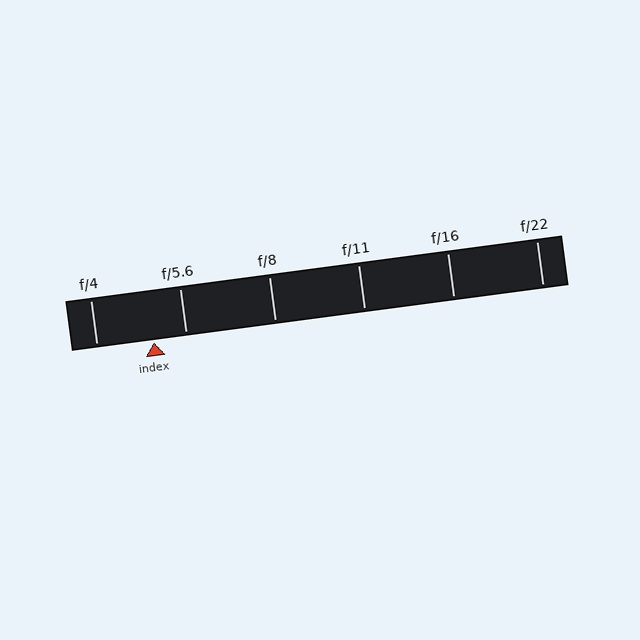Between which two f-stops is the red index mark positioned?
The index mark is between f/4 and f/5.6.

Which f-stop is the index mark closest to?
The index mark is closest to f/5.6.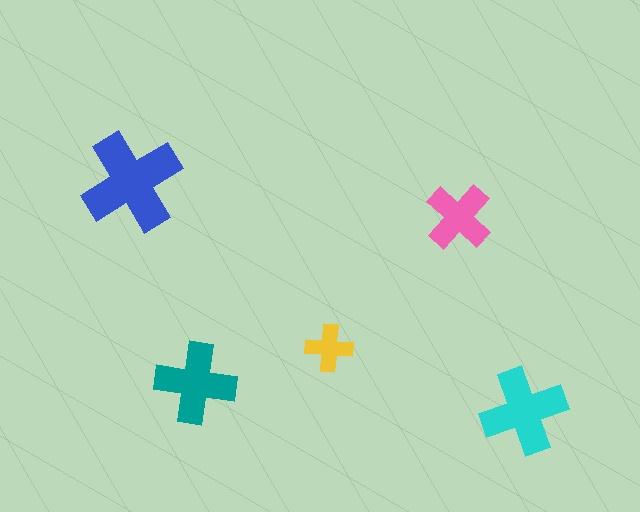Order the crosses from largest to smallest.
the blue one, the cyan one, the teal one, the pink one, the yellow one.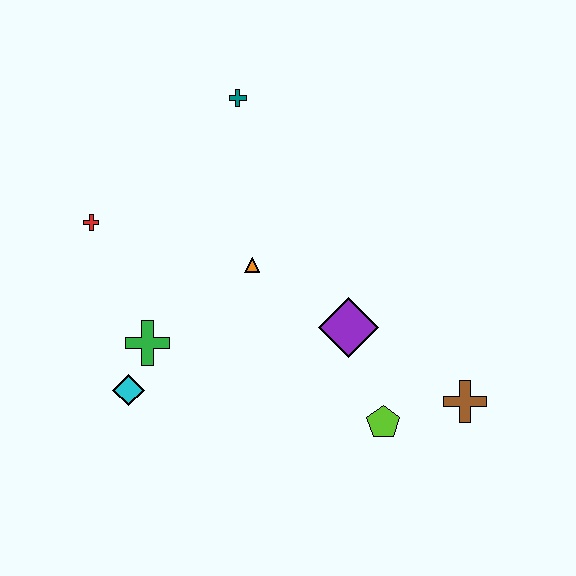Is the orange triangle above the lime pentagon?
Yes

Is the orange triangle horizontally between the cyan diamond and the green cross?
No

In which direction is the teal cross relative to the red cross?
The teal cross is to the right of the red cross.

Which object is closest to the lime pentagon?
The brown cross is closest to the lime pentagon.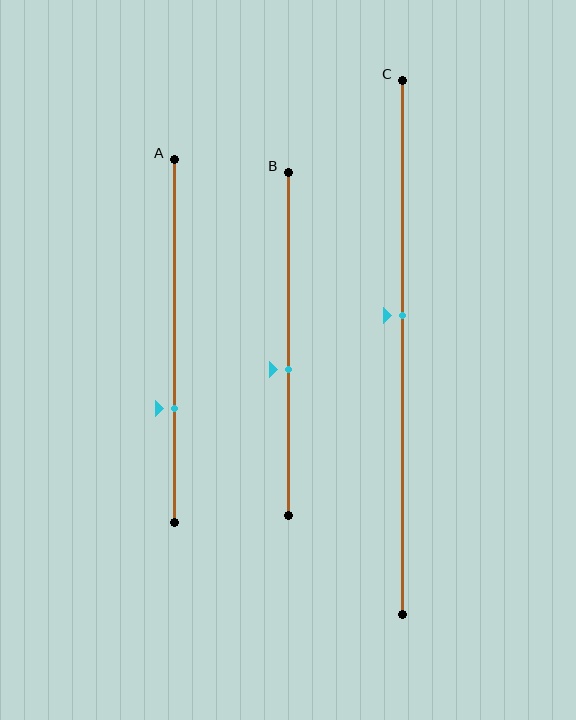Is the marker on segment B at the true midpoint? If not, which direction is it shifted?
No, the marker on segment B is shifted downward by about 7% of the segment length.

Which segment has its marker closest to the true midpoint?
Segment C has its marker closest to the true midpoint.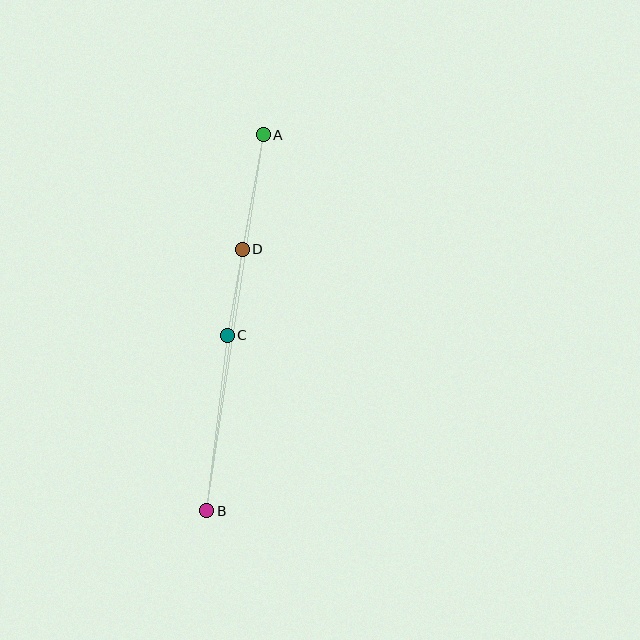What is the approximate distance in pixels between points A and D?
The distance between A and D is approximately 116 pixels.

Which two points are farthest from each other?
Points A and B are farthest from each other.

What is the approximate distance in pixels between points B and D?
The distance between B and D is approximately 264 pixels.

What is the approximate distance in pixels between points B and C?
The distance between B and C is approximately 176 pixels.